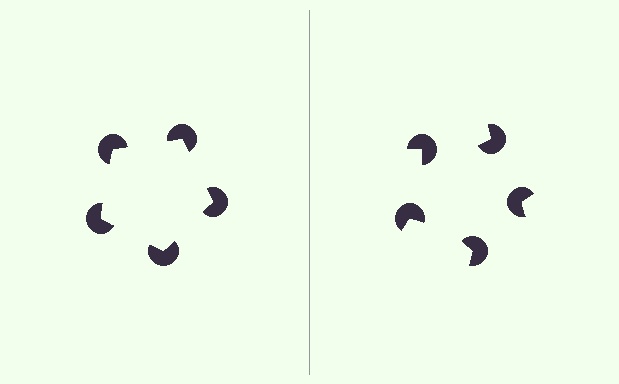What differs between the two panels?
The pac-man discs are positioned identically on both sides; only the wedge orientations differ. On the left they align to a pentagon; on the right they are misaligned.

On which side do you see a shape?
An illusory pentagon appears on the left side. On the right side the wedge cuts are rotated, so no coherent shape forms.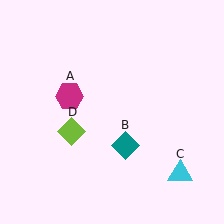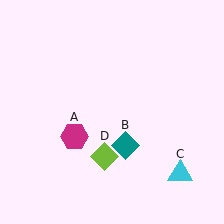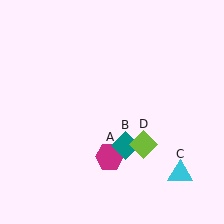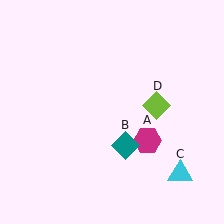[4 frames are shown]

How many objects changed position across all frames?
2 objects changed position: magenta hexagon (object A), lime diamond (object D).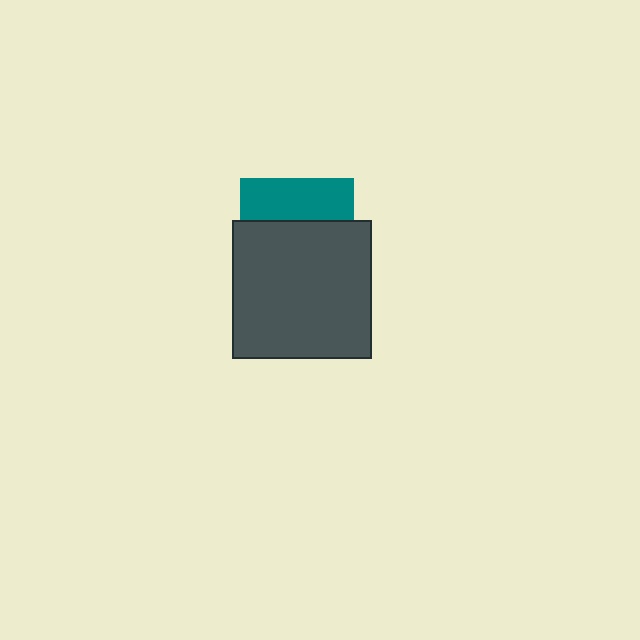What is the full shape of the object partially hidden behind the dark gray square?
The partially hidden object is a teal square.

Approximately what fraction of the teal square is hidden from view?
Roughly 63% of the teal square is hidden behind the dark gray square.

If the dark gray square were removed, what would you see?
You would see the complete teal square.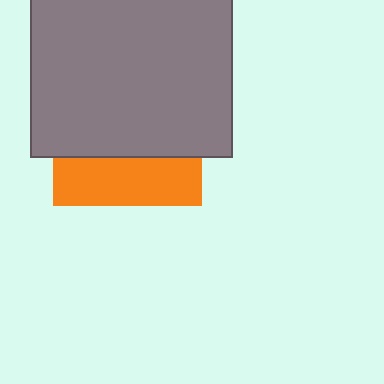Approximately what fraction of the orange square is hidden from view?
Roughly 68% of the orange square is hidden behind the gray square.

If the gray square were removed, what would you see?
You would see the complete orange square.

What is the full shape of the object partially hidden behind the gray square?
The partially hidden object is an orange square.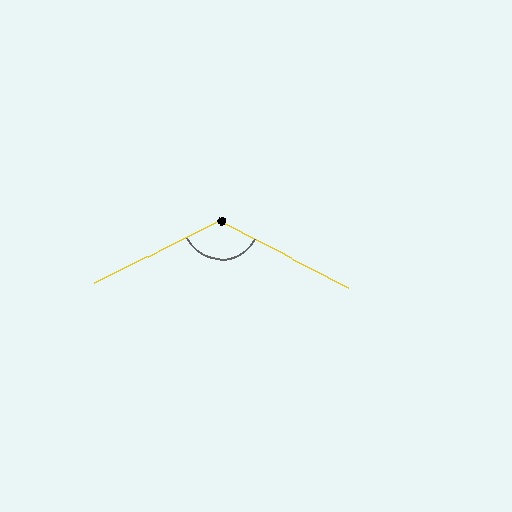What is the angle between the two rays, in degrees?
Approximately 126 degrees.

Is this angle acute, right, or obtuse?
It is obtuse.